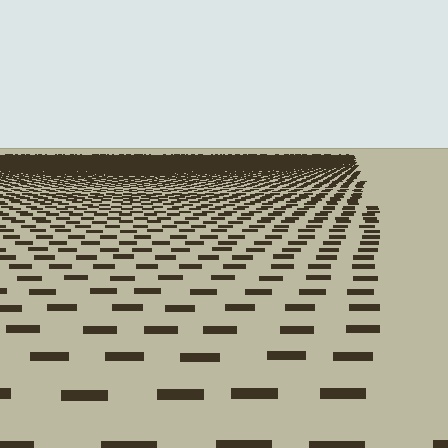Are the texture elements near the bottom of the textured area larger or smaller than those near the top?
Larger. Near the bottom, elements are closer to the viewer and appear at a bigger on-screen size.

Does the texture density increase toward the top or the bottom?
Density increases toward the top.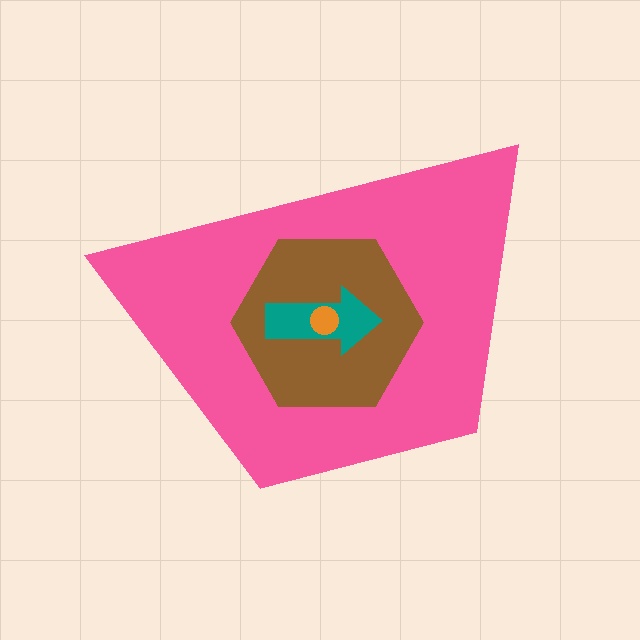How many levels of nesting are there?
4.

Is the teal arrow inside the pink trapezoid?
Yes.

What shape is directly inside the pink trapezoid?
The brown hexagon.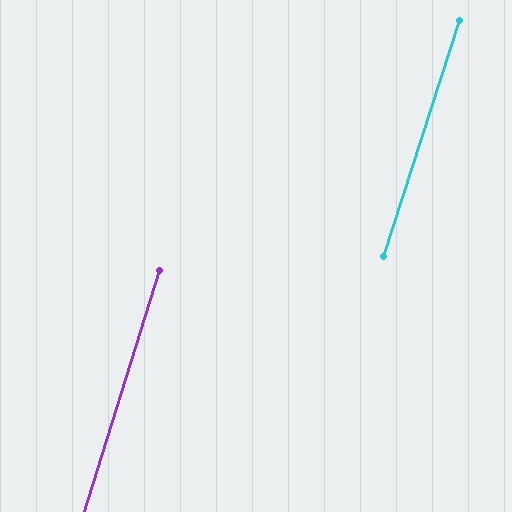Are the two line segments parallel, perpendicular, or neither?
Parallel — their directions differ by only 0.6°.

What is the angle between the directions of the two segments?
Approximately 1 degree.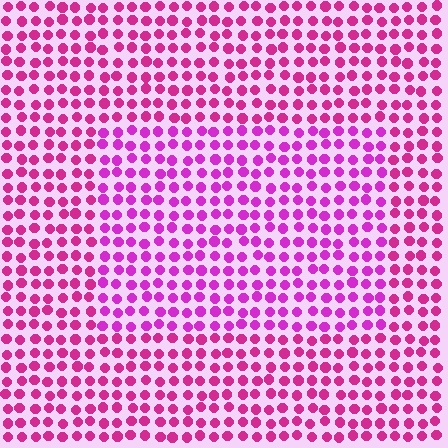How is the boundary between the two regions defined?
The boundary is defined purely by a slight shift in hue (about 22 degrees). Spacing, size, and orientation are identical on both sides.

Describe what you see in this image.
The image is filled with small magenta elements in a uniform arrangement. A rectangle-shaped region is visible where the elements are tinted to a slightly different hue, forming a subtle color boundary.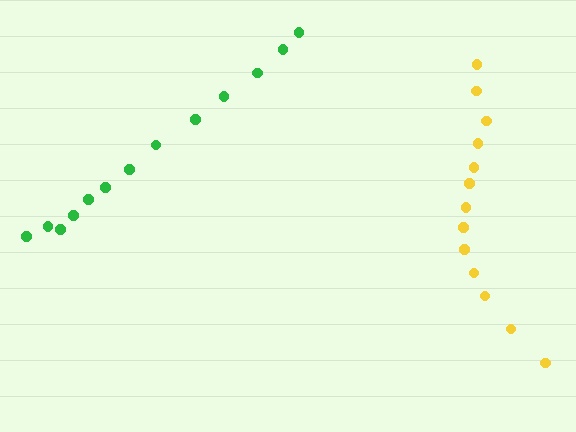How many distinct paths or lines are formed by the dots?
There are 2 distinct paths.